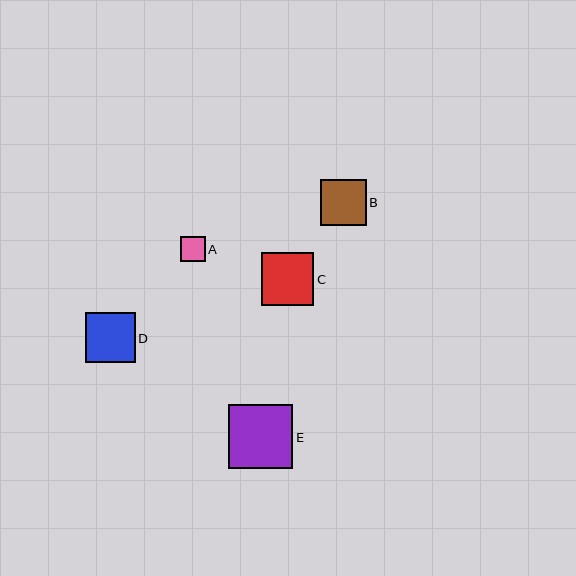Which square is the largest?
Square E is the largest with a size of approximately 64 pixels.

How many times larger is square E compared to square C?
Square E is approximately 1.2 times the size of square C.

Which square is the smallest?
Square A is the smallest with a size of approximately 25 pixels.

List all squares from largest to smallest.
From largest to smallest: E, C, D, B, A.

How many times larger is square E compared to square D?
Square E is approximately 1.3 times the size of square D.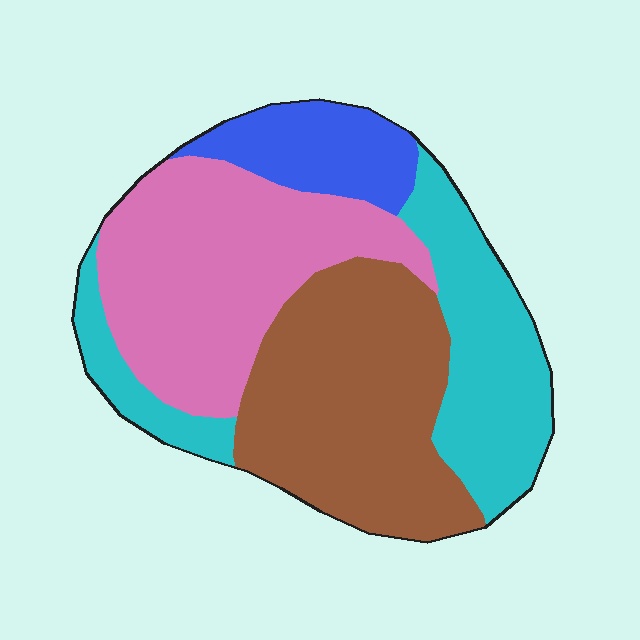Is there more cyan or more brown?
Brown.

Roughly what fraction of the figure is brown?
Brown covers roughly 30% of the figure.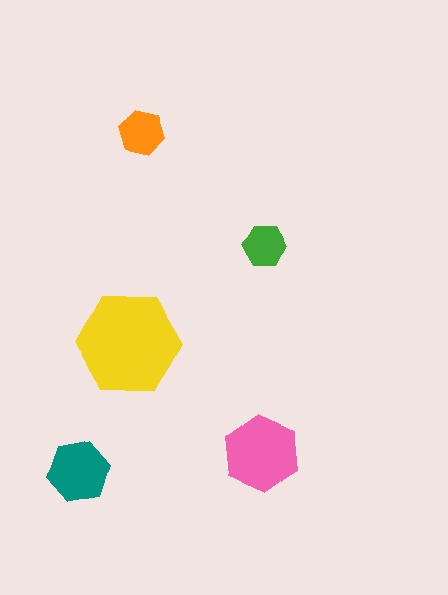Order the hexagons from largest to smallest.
the yellow one, the pink one, the teal one, the orange one, the green one.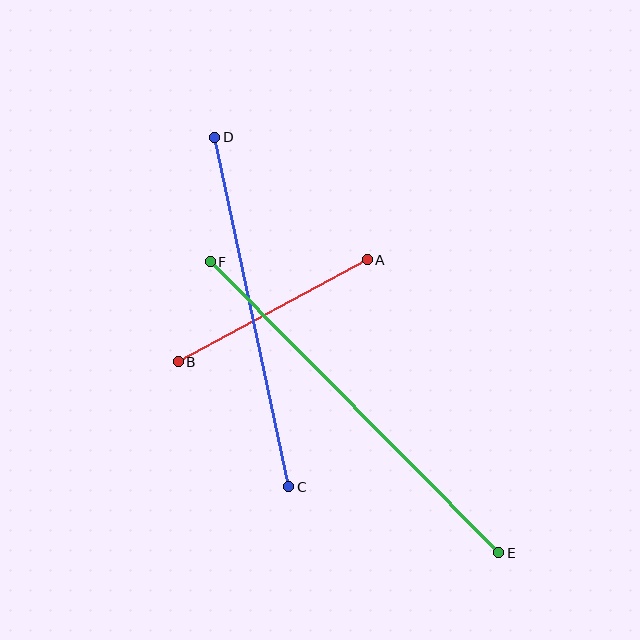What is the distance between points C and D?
The distance is approximately 357 pixels.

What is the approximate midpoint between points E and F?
The midpoint is at approximately (355, 407) pixels.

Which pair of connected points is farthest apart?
Points E and F are farthest apart.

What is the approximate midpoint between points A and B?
The midpoint is at approximately (273, 311) pixels.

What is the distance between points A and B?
The distance is approximately 215 pixels.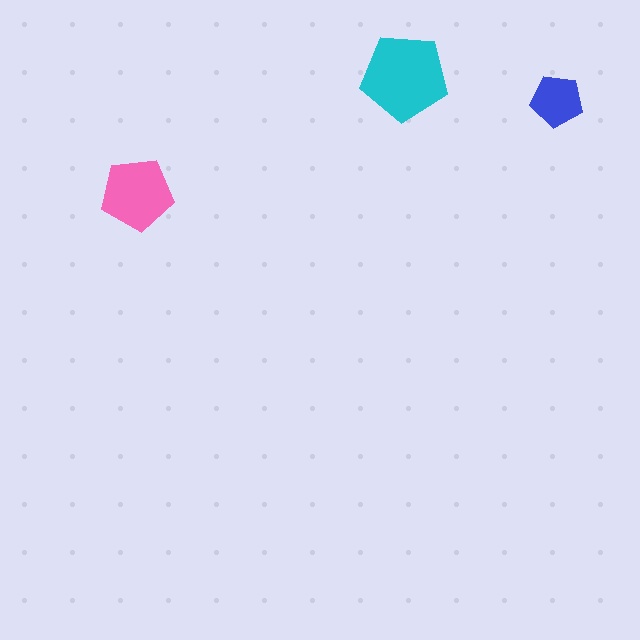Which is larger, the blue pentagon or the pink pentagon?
The pink one.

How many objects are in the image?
There are 3 objects in the image.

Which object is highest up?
The cyan pentagon is topmost.